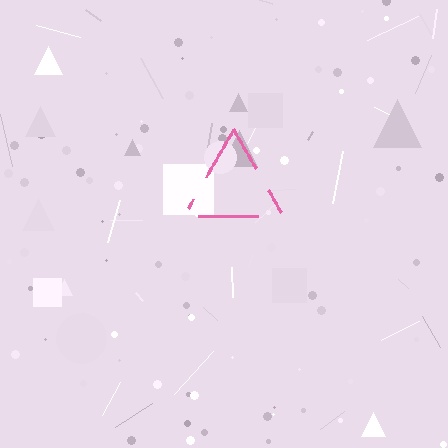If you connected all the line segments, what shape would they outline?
They would outline a triangle.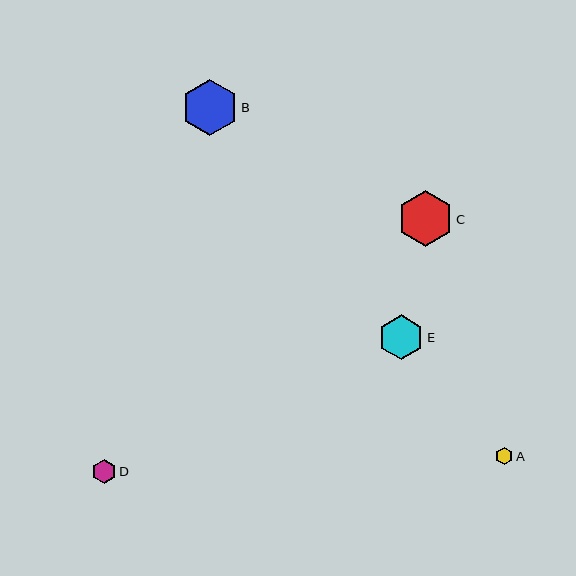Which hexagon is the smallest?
Hexagon A is the smallest with a size of approximately 17 pixels.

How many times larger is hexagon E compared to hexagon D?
Hexagon E is approximately 1.9 times the size of hexagon D.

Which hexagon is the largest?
Hexagon B is the largest with a size of approximately 57 pixels.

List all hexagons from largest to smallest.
From largest to smallest: B, C, E, D, A.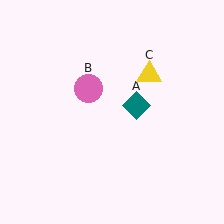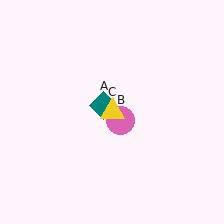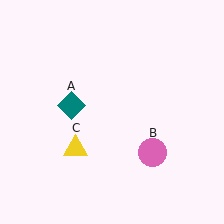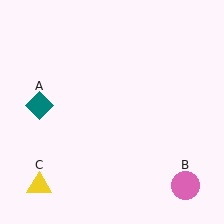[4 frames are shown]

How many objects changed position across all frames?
3 objects changed position: teal diamond (object A), pink circle (object B), yellow triangle (object C).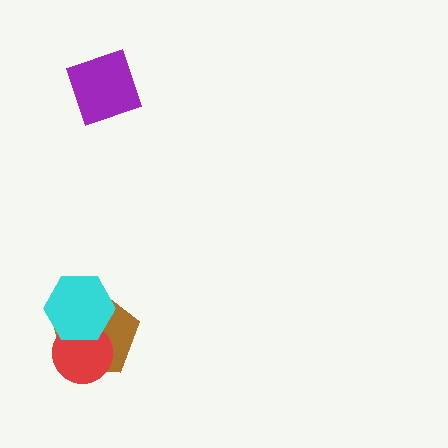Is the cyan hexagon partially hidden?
No, no other shape covers it.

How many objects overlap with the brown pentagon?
2 objects overlap with the brown pentagon.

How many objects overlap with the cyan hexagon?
2 objects overlap with the cyan hexagon.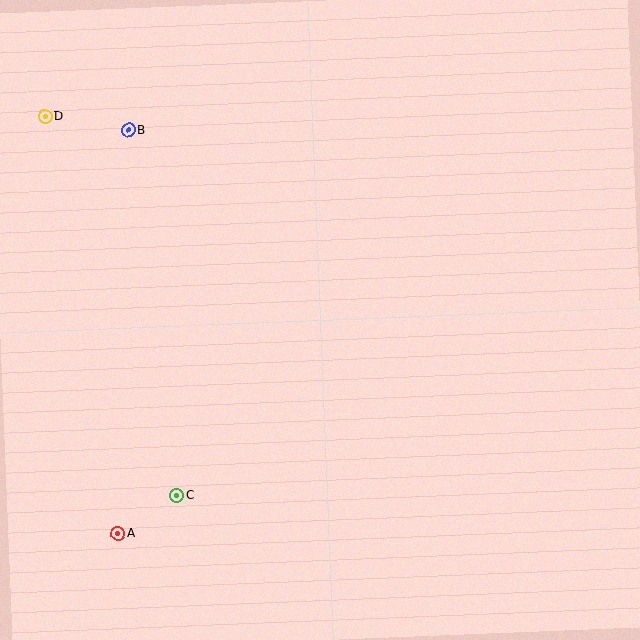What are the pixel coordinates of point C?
Point C is at (177, 496).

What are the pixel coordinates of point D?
Point D is at (45, 116).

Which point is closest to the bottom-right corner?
Point C is closest to the bottom-right corner.